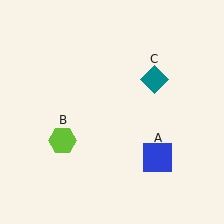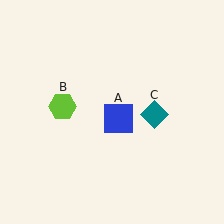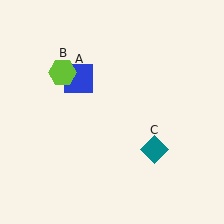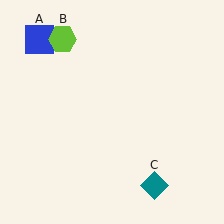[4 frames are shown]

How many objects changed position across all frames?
3 objects changed position: blue square (object A), lime hexagon (object B), teal diamond (object C).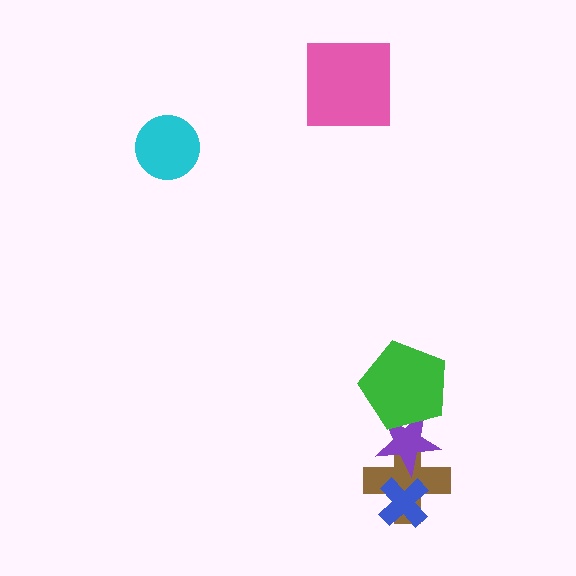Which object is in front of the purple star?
The green pentagon is in front of the purple star.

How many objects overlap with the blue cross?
1 object overlaps with the blue cross.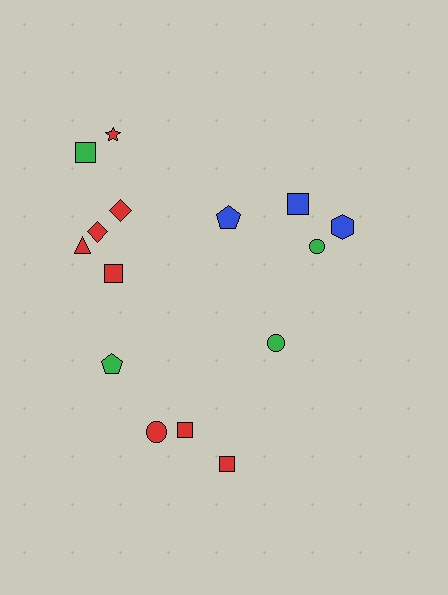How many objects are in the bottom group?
There are 5 objects.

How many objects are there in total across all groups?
There are 15 objects.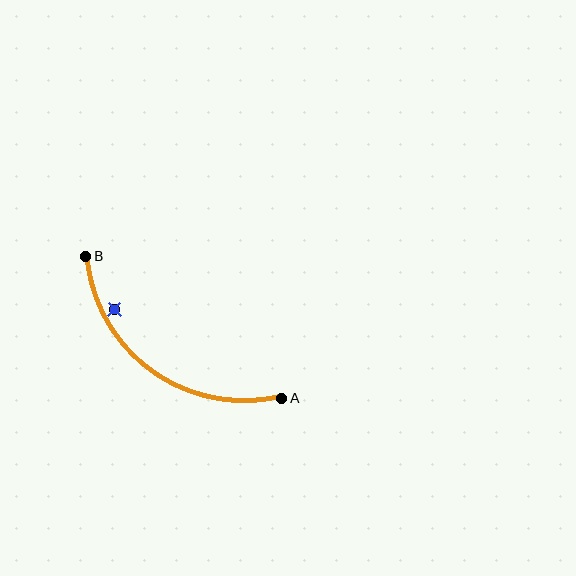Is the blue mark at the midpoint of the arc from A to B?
No — the blue mark does not lie on the arc at all. It sits slightly inside the curve.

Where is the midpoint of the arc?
The arc midpoint is the point on the curve farthest from the straight line joining A and B. It sits below and to the left of that line.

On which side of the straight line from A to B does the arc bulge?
The arc bulges below and to the left of the straight line connecting A and B.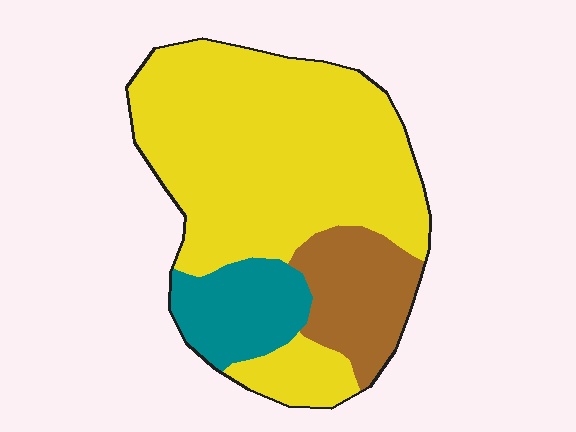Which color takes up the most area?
Yellow, at roughly 70%.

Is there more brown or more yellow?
Yellow.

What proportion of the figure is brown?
Brown takes up less than a quarter of the figure.